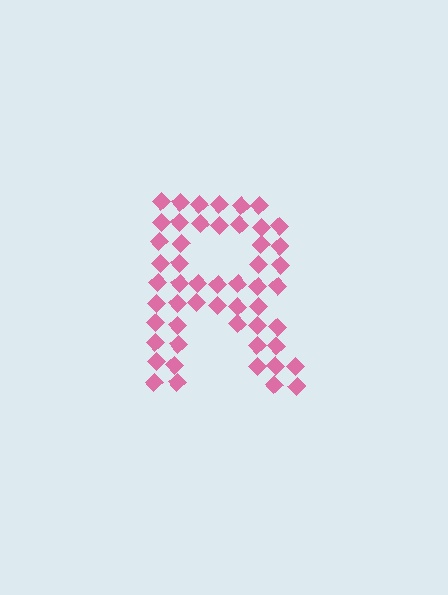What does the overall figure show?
The overall figure shows the letter R.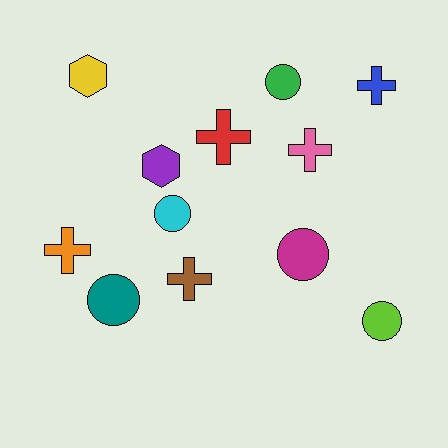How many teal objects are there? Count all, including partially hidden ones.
There is 1 teal object.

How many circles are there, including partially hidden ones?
There are 5 circles.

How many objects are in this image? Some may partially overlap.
There are 12 objects.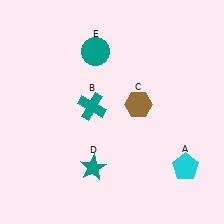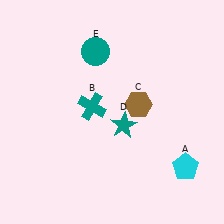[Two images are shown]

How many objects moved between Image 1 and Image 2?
1 object moved between the two images.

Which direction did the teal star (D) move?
The teal star (D) moved up.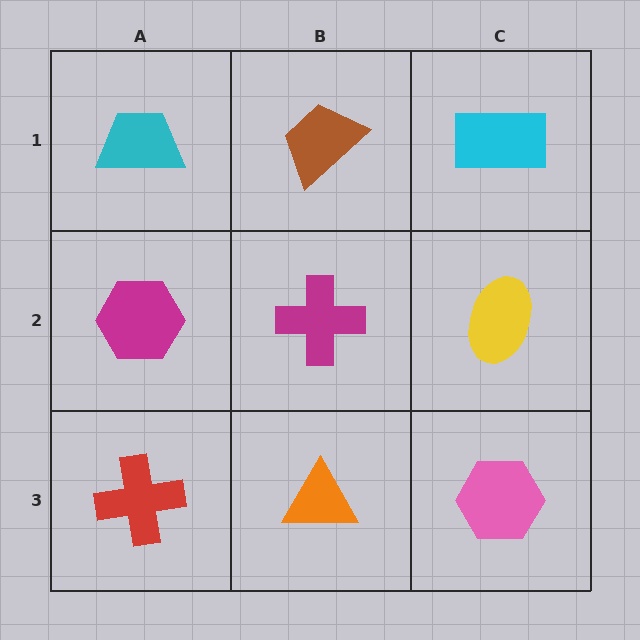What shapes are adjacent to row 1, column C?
A yellow ellipse (row 2, column C), a brown trapezoid (row 1, column B).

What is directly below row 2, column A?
A red cross.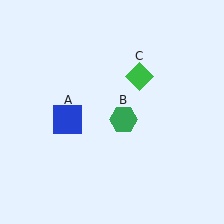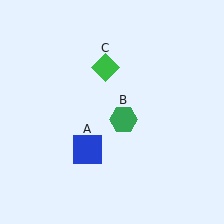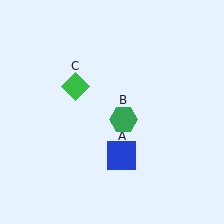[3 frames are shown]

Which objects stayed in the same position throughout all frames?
Green hexagon (object B) remained stationary.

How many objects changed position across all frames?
2 objects changed position: blue square (object A), green diamond (object C).